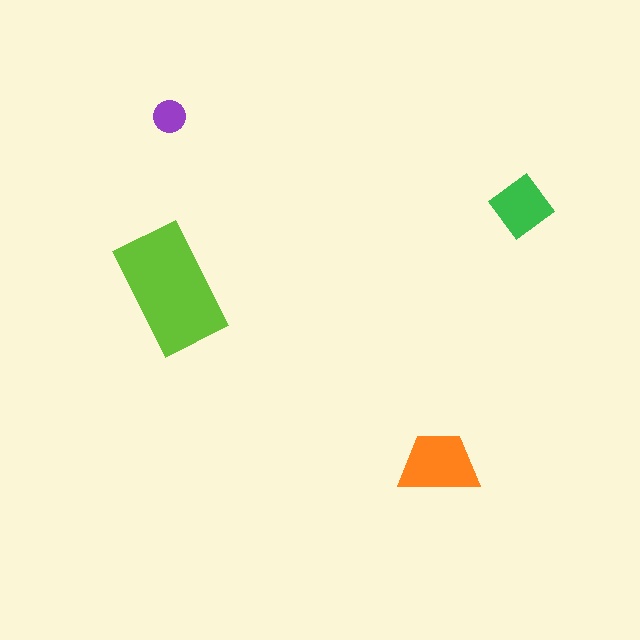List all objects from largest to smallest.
The lime rectangle, the orange trapezoid, the green diamond, the purple circle.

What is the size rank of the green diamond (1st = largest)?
3rd.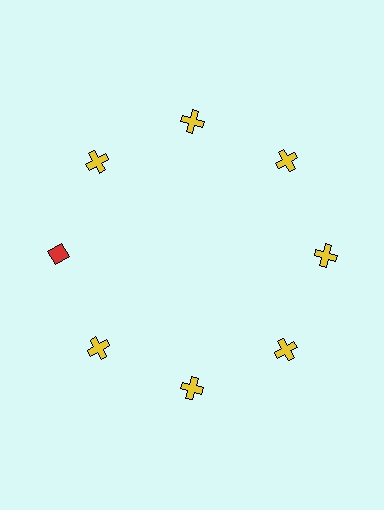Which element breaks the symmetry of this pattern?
The red diamond at roughly the 9 o'clock position breaks the symmetry. All other shapes are yellow crosses.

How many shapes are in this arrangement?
There are 8 shapes arranged in a ring pattern.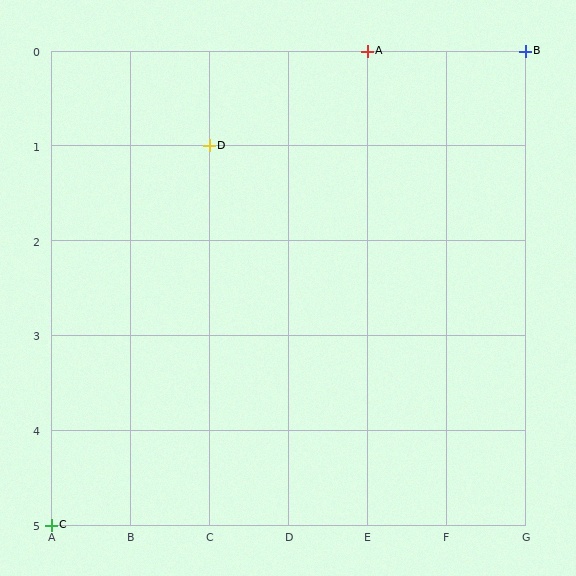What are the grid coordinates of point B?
Point B is at grid coordinates (G, 0).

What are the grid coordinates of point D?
Point D is at grid coordinates (C, 1).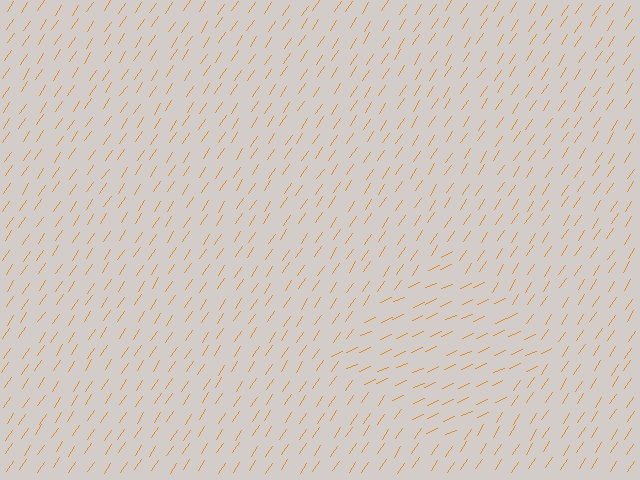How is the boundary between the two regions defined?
The boundary is defined purely by a change in line orientation (approximately 33 degrees difference). All lines are the same color and thickness.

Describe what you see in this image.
The image is filled with small orange line segments. A diamond region in the image has lines oriented differently from the surrounding lines, creating a visible texture boundary.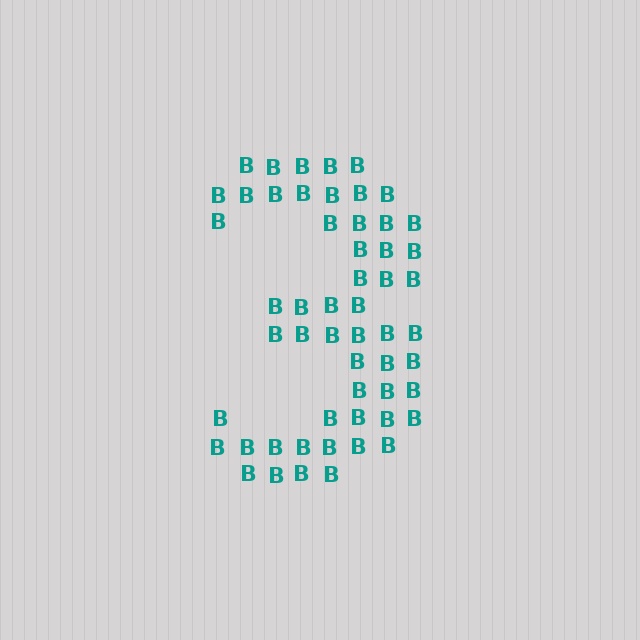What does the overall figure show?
The overall figure shows the digit 3.